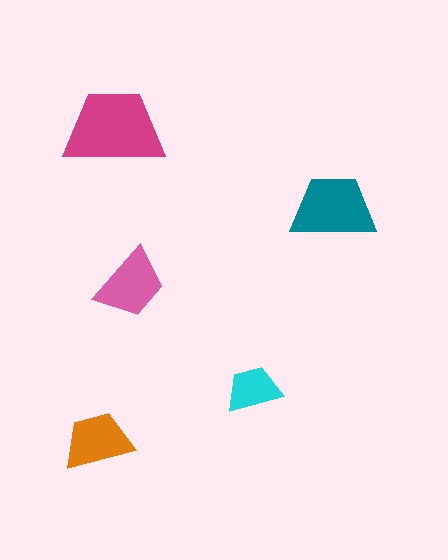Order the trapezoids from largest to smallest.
the magenta one, the teal one, the pink one, the orange one, the cyan one.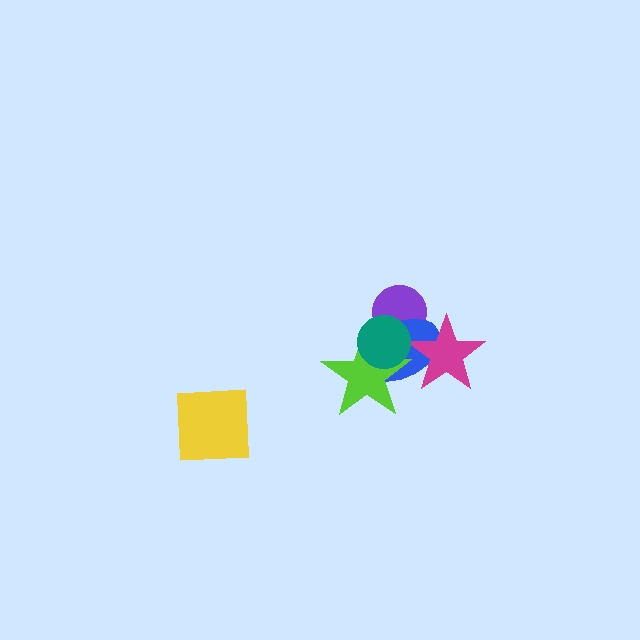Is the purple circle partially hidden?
Yes, it is partially covered by another shape.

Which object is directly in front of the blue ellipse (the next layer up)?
The lime star is directly in front of the blue ellipse.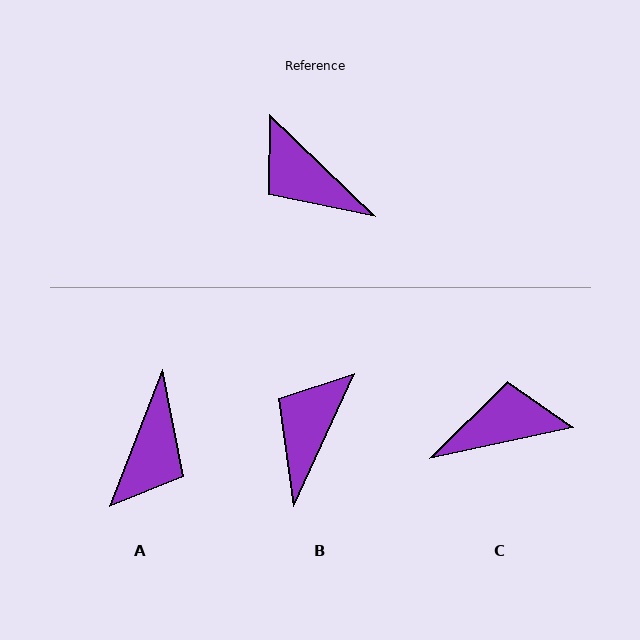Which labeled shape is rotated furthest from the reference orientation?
C, about 124 degrees away.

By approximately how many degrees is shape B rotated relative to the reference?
Approximately 71 degrees clockwise.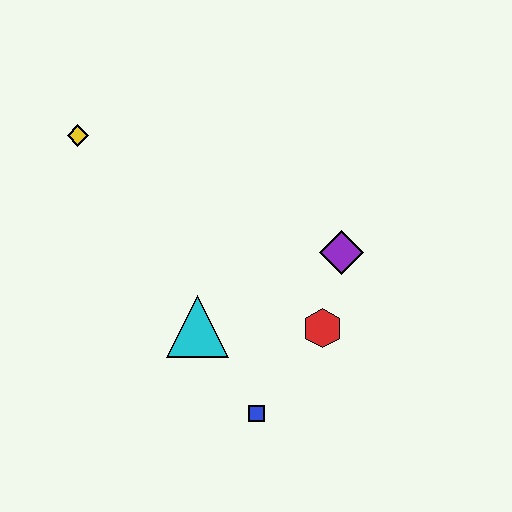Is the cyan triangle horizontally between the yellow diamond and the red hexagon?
Yes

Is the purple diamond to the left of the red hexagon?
No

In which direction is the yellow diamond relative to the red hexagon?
The yellow diamond is to the left of the red hexagon.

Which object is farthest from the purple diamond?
The yellow diamond is farthest from the purple diamond.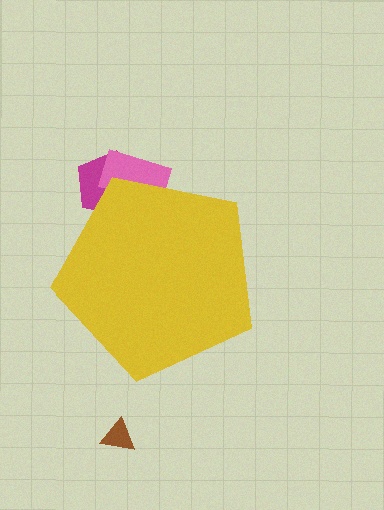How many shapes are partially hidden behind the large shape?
2 shapes are partially hidden.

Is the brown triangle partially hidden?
No, the brown triangle is fully visible.